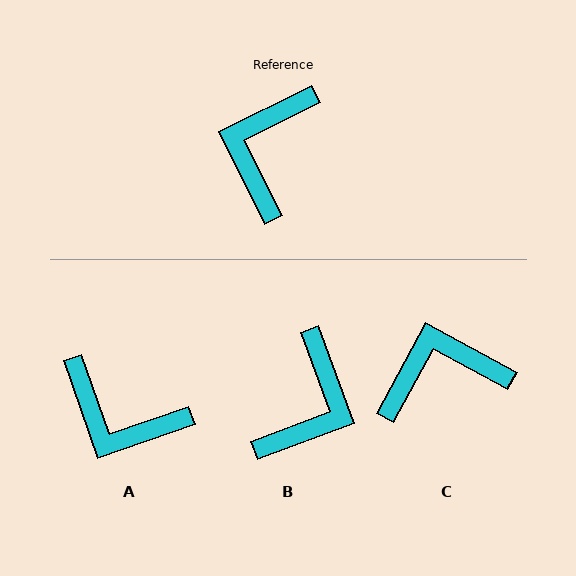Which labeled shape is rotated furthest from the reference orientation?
B, about 174 degrees away.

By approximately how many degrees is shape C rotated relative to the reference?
Approximately 55 degrees clockwise.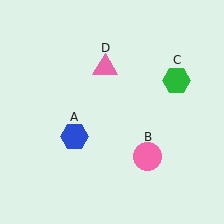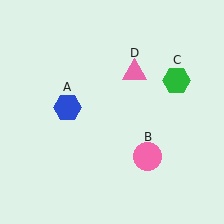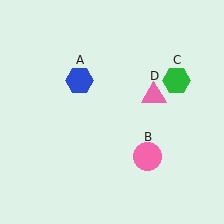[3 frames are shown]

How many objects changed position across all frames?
2 objects changed position: blue hexagon (object A), pink triangle (object D).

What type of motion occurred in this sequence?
The blue hexagon (object A), pink triangle (object D) rotated clockwise around the center of the scene.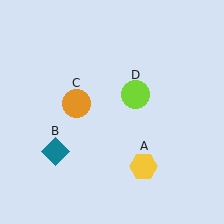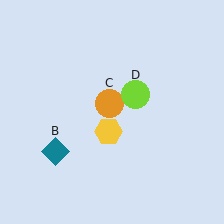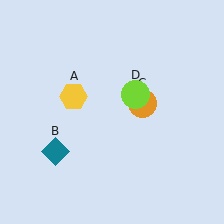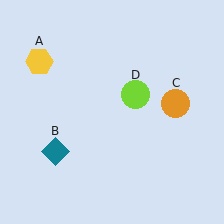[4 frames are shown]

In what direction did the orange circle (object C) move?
The orange circle (object C) moved right.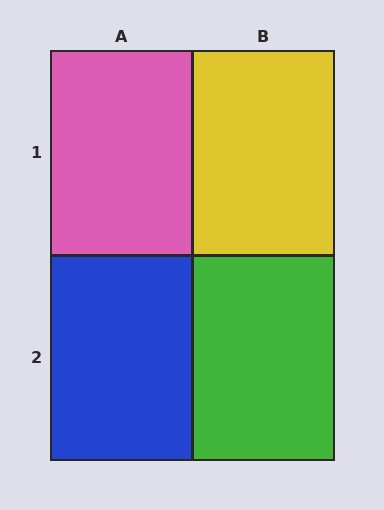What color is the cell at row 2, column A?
Blue.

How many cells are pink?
1 cell is pink.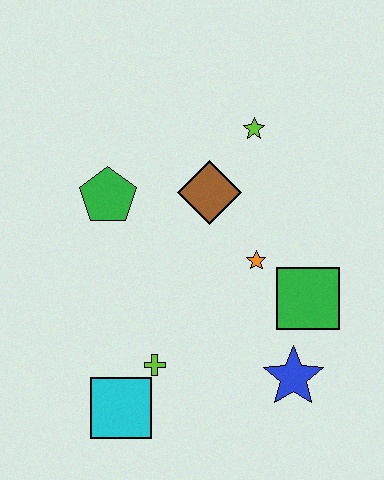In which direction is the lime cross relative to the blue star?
The lime cross is to the left of the blue star.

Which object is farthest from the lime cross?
The lime star is farthest from the lime cross.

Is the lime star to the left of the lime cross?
No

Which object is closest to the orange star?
The green square is closest to the orange star.